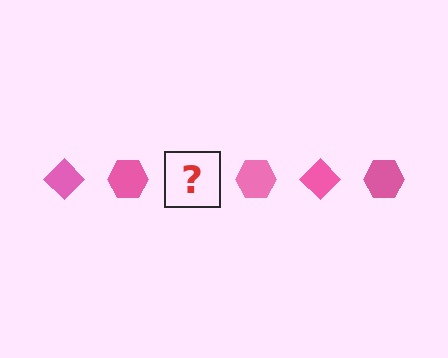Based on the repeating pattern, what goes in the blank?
The blank should be a pink diamond.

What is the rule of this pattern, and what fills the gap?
The rule is that the pattern cycles through diamond, hexagon shapes in pink. The gap should be filled with a pink diamond.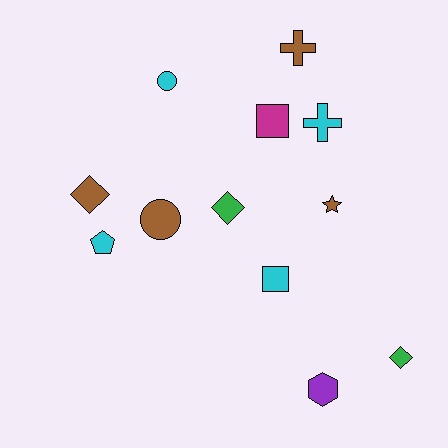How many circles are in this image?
There are 2 circles.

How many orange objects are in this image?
There are no orange objects.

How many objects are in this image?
There are 12 objects.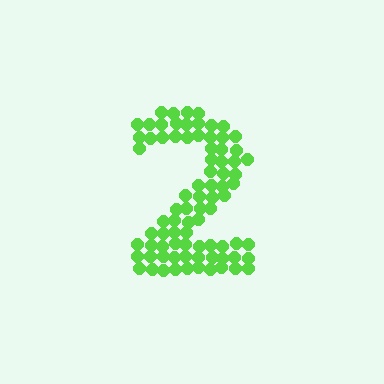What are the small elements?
The small elements are circles.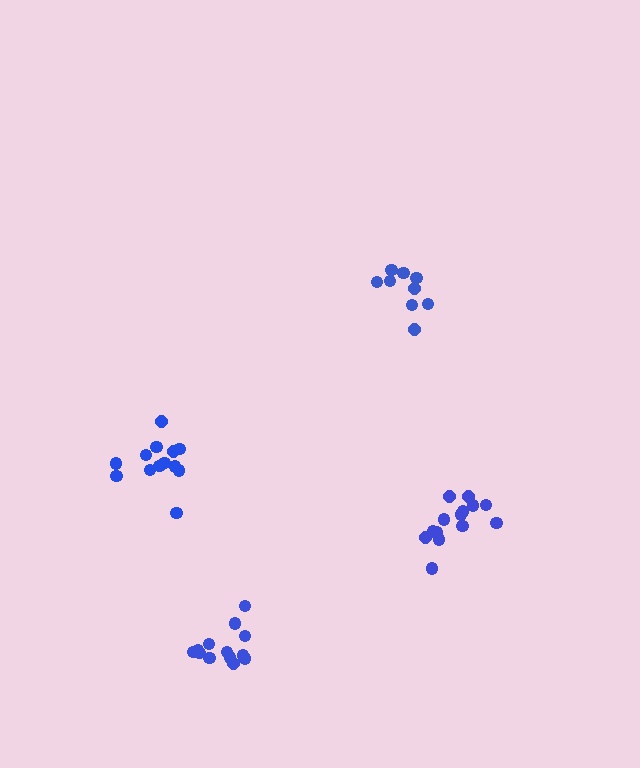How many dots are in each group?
Group 1: 9 dots, Group 2: 14 dots, Group 3: 13 dots, Group 4: 13 dots (49 total).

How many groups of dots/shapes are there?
There are 4 groups.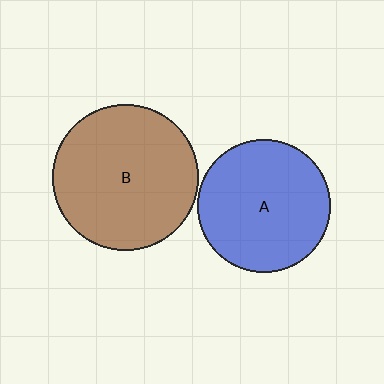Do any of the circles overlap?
No, none of the circles overlap.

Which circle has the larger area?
Circle B (brown).